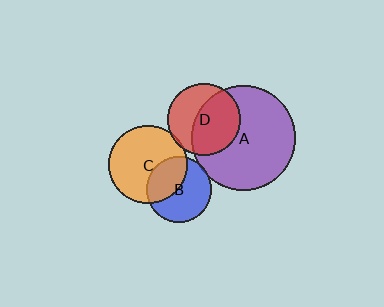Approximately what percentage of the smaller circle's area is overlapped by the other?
Approximately 5%.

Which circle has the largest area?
Circle A (purple).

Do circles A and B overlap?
Yes.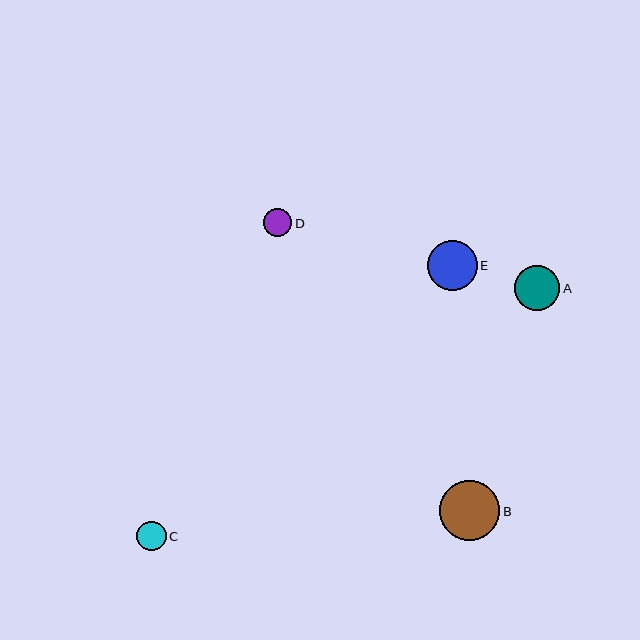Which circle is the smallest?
Circle D is the smallest with a size of approximately 28 pixels.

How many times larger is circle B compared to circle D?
Circle B is approximately 2.2 times the size of circle D.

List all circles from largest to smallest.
From largest to smallest: B, E, A, C, D.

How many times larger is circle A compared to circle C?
Circle A is approximately 1.5 times the size of circle C.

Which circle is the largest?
Circle B is the largest with a size of approximately 60 pixels.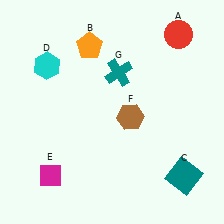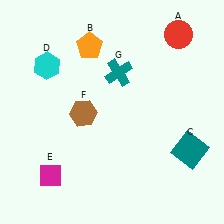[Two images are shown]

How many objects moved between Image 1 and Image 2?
2 objects moved between the two images.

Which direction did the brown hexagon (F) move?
The brown hexagon (F) moved left.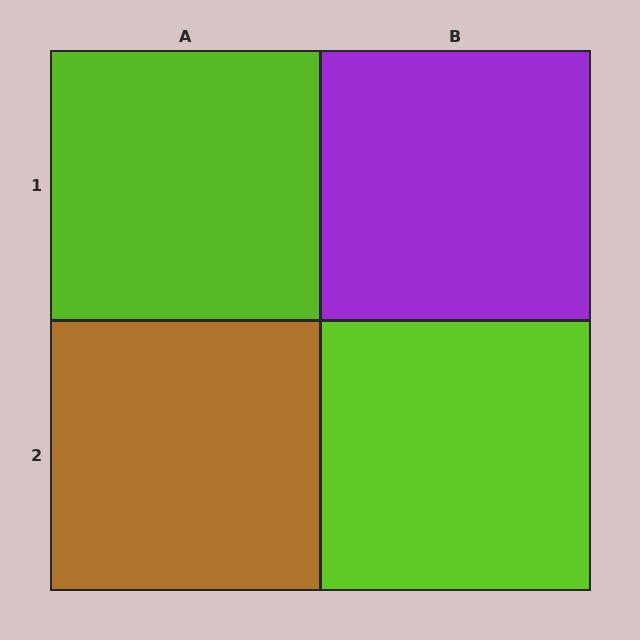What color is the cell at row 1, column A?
Lime.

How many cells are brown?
1 cell is brown.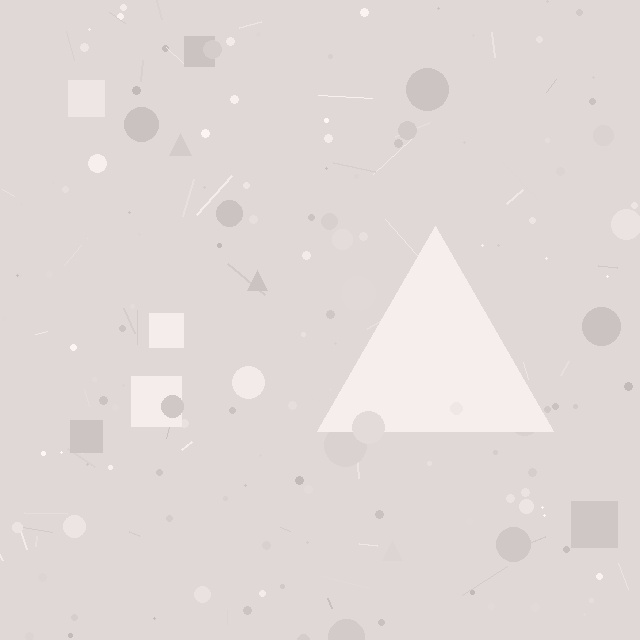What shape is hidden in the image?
A triangle is hidden in the image.